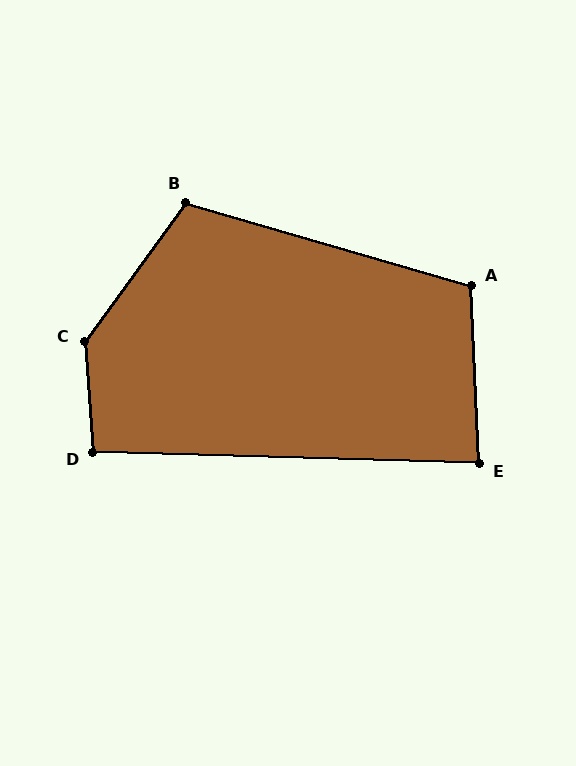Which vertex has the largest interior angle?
C, at approximately 140 degrees.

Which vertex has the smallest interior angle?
E, at approximately 86 degrees.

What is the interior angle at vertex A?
Approximately 109 degrees (obtuse).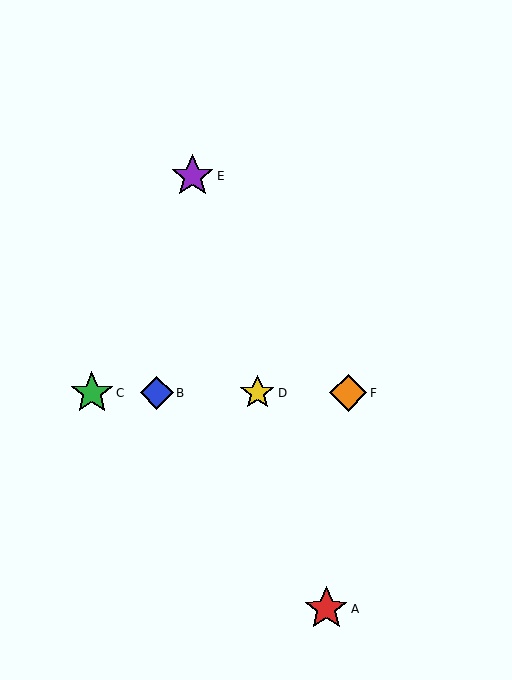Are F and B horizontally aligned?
Yes, both are at y≈393.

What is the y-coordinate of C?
Object C is at y≈393.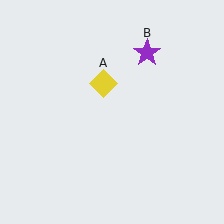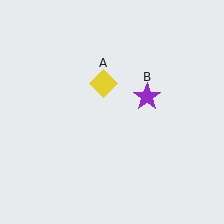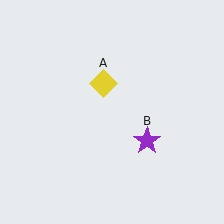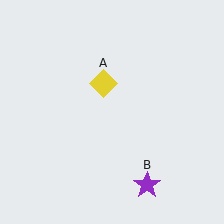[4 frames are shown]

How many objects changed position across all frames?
1 object changed position: purple star (object B).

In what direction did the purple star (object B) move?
The purple star (object B) moved down.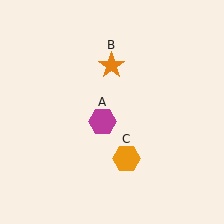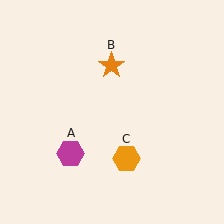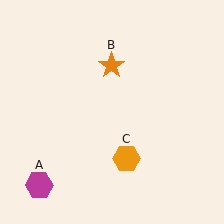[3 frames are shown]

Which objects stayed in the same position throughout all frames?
Orange star (object B) and orange hexagon (object C) remained stationary.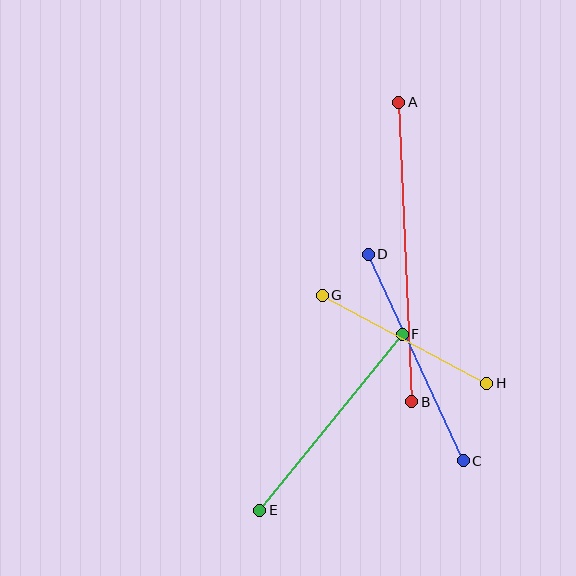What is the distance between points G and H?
The distance is approximately 187 pixels.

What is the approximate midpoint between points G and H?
The midpoint is at approximately (404, 339) pixels.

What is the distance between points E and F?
The distance is approximately 227 pixels.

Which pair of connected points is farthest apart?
Points A and B are farthest apart.